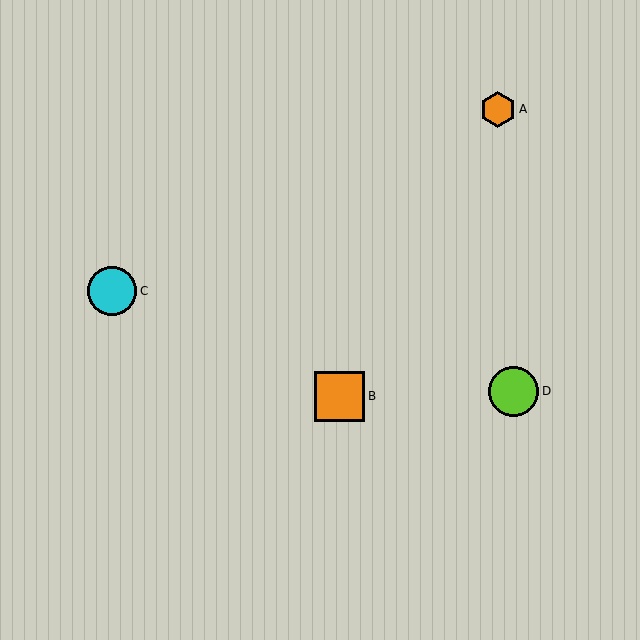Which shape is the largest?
The orange square (labeled B) is the largest.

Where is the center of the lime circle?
The center of the lime circle is at (514, 391).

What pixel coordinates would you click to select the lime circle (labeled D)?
Click at (514, 391) to select the lime circle D.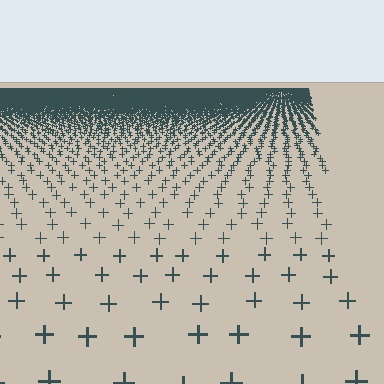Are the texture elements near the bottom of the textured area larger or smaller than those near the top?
Larger. Near the bottom, elements are closer to the viewer and appear at a bigger on-screen size.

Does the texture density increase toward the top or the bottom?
Density increases toward the top.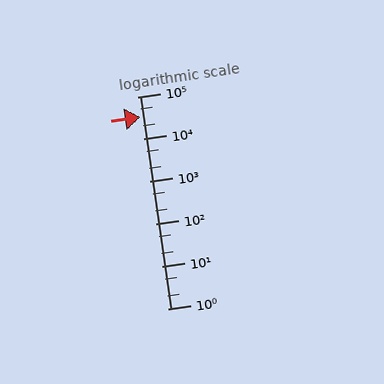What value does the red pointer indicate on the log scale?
The pointer indicates approximately 34000.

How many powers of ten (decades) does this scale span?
The scale spans 5 decades, from 1 to 100000.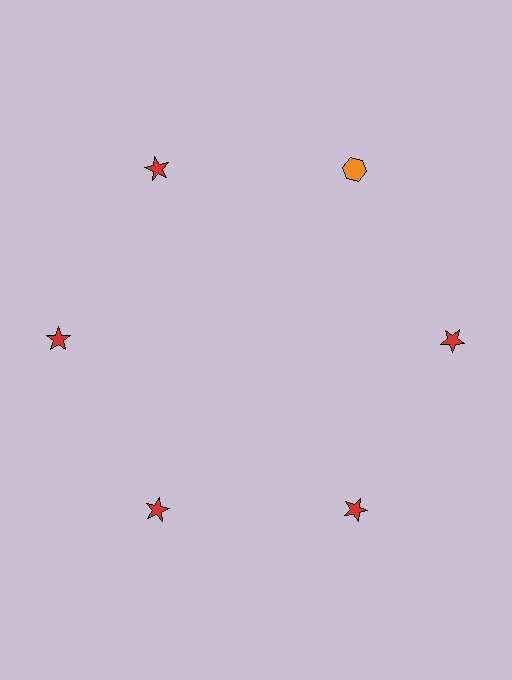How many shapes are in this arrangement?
There are 6 shapes arranged in a ring pattern.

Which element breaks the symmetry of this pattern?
The orange hexagon at roughly the 1 o'clock position breaks the symmetry. All other shapes are red stars.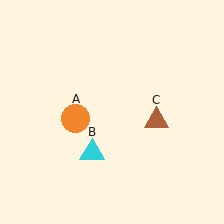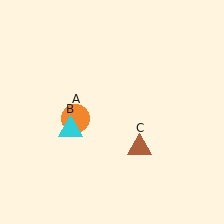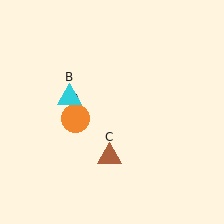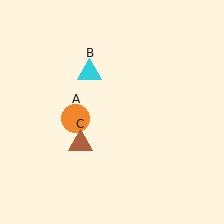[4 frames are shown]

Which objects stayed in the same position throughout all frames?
Orange circle (object A) remained stationary.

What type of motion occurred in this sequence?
The cyan triangle (object B), brown triangle (object C) rotated clockwise around the center of the scene.